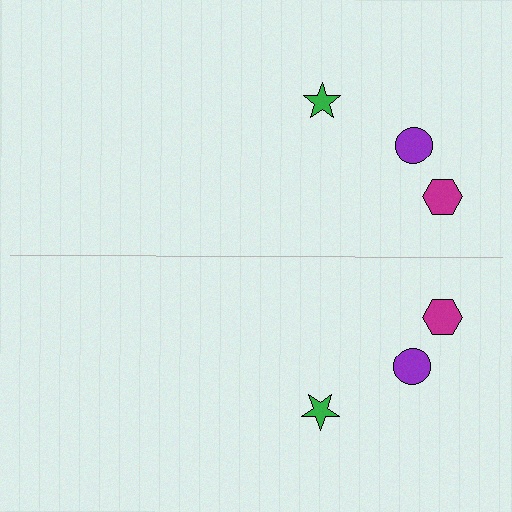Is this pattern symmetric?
Yes, this pattern has bilateral (reflection) symmetry.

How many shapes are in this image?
There are 6 shapes in this image.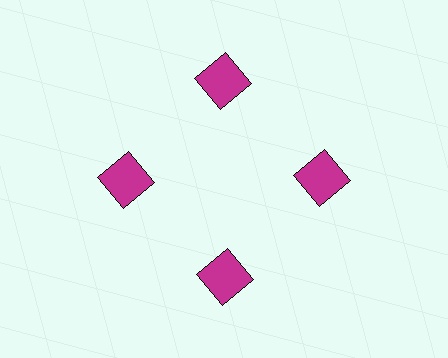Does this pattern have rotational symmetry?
Yes, this pattern has 4-fold rotational symmetry. It looks the same after rotating 90 degrees around the center.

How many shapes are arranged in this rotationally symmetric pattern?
There are 4 shapes, arranged in 4 groups of 1.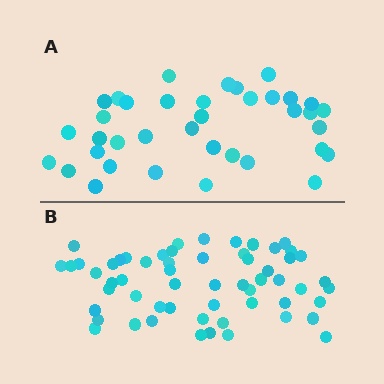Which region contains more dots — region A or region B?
Region B (the bottom region) has more dots.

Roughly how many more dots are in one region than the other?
Region B has approximately 20 more dots than region A.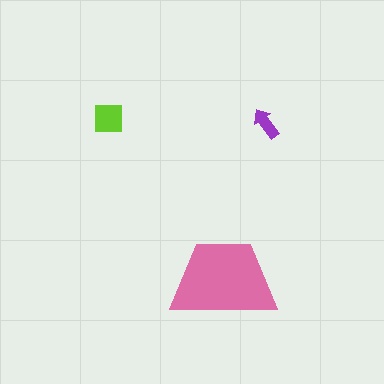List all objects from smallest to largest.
The purple arrow, the lime square, the pink trapezoid.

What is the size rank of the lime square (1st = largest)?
2nd.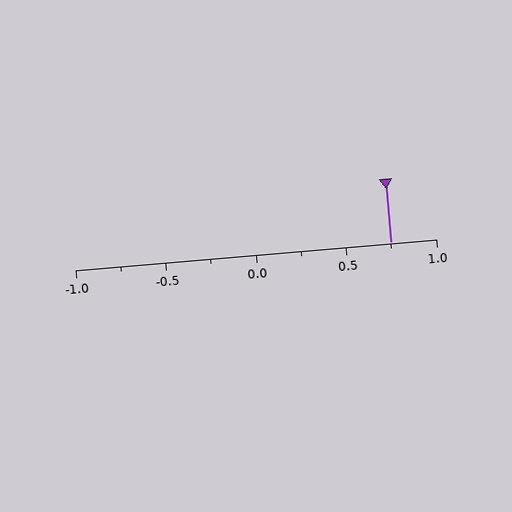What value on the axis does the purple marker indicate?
The marker indicates approximately 0.75.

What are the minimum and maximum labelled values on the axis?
The axis runs from -1.0 to 1.0.